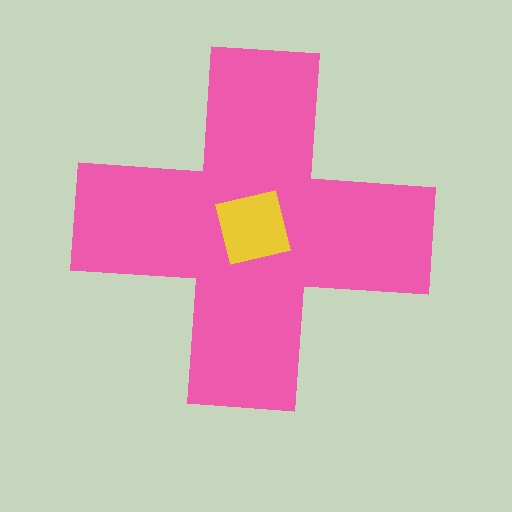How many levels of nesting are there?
2.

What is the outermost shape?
The pink cross.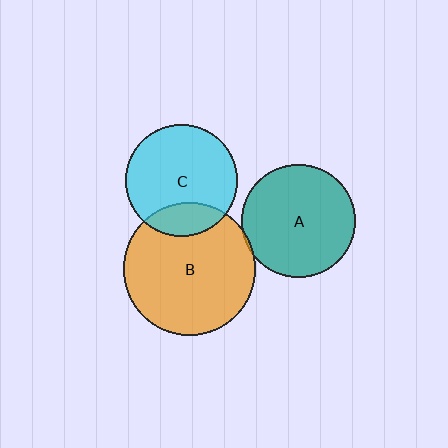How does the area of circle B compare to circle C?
Approximately 1.4 times.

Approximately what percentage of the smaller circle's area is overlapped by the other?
Approximately 5%.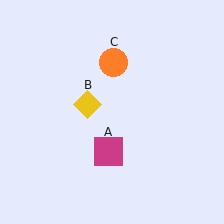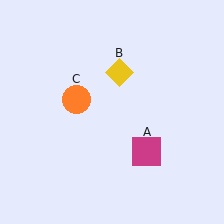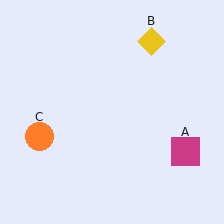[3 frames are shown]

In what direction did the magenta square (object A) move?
The magenta square (object A) moved right.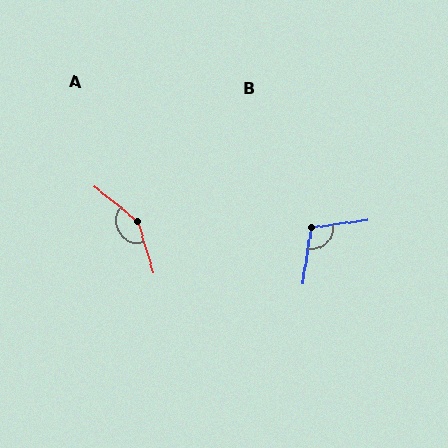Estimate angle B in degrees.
Approximately 106 degrees.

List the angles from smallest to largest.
B (106°), A (146°).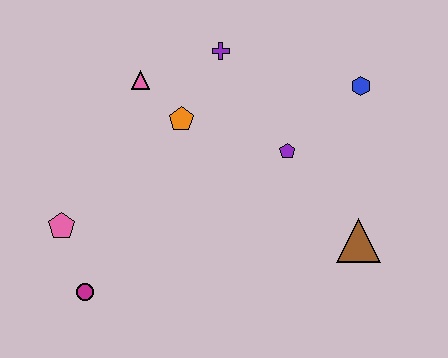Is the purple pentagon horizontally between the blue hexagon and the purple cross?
Yes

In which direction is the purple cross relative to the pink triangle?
The purple cross is to the right of the pink triangle.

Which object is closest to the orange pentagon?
The pink triangle is closest to the orange pentagon.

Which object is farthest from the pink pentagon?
The blue hexagon is farthest from the pink pentagon.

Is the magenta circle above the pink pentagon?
No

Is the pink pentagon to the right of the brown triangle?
No